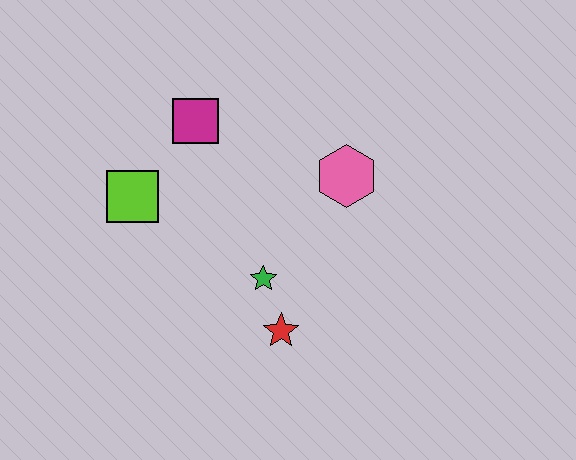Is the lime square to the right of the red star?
No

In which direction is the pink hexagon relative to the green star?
The pink hexagon is above the green star.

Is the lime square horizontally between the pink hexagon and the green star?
No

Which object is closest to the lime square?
The magenta square is closest to the lime square.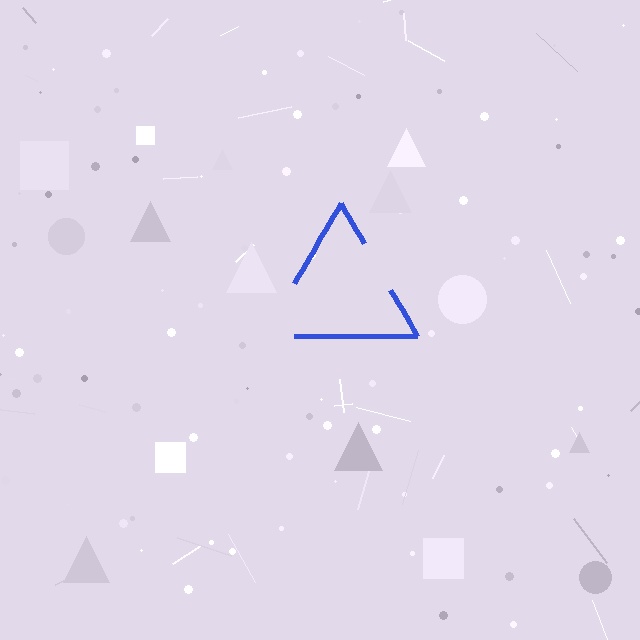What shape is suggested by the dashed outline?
The dashed outline suggests a triangle.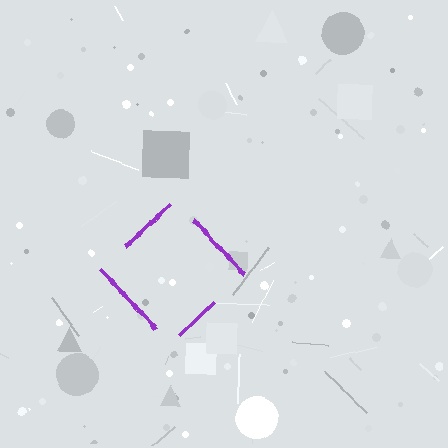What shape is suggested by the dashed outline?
The dashed outline suggests a diamond.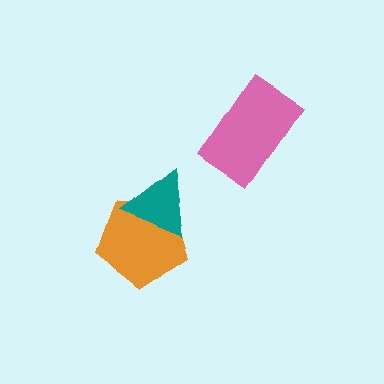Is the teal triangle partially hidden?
No, no other shape covers it.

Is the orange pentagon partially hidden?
Yes, it is partially covered by another shape.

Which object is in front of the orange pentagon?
The teal triangle is in front of the orange pentagon.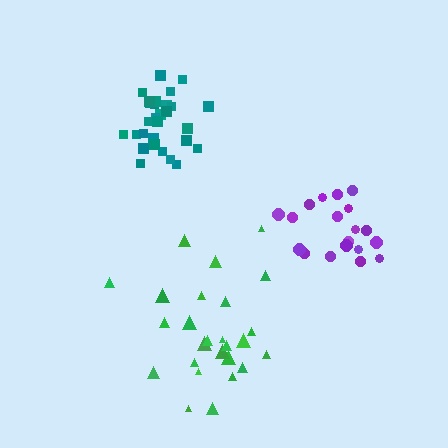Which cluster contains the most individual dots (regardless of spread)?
Teal (29).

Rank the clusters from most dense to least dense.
teal, purple, green.